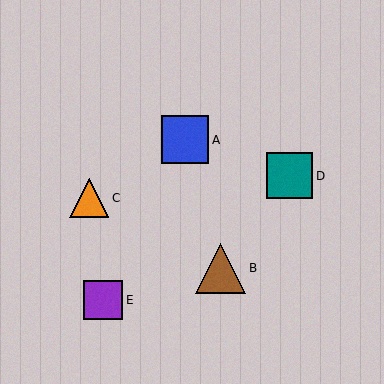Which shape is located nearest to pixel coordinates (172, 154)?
The blue square (labeled A) at (185, 140) is nearest to that location.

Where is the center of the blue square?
The center of the blue square is at (185, 140).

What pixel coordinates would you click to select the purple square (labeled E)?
Click at (103, 300) to select the purple square E.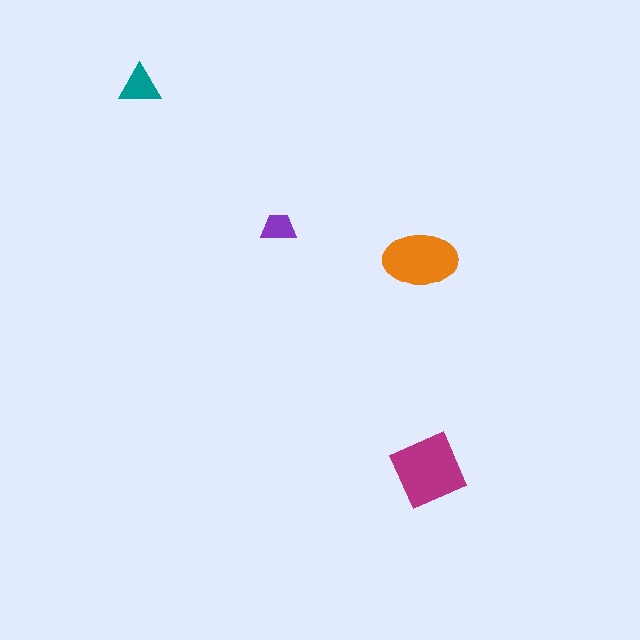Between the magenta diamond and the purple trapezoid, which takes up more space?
The magenta diamond.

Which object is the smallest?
The purple trapezoid.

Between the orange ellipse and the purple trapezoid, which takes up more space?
The orange ellipse.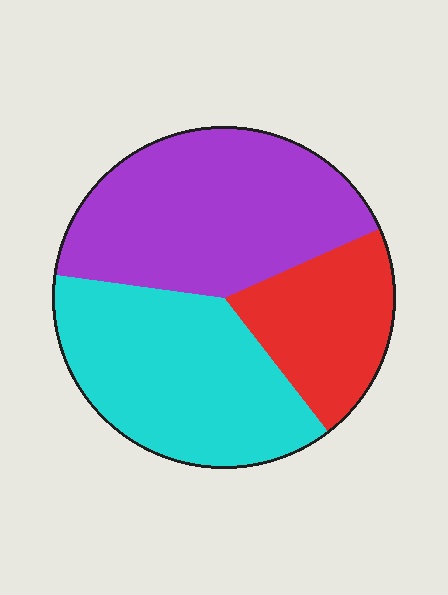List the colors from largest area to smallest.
From largest to smallest: purple, cyan, red.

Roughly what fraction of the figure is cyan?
Cyan covers 38% of the figure.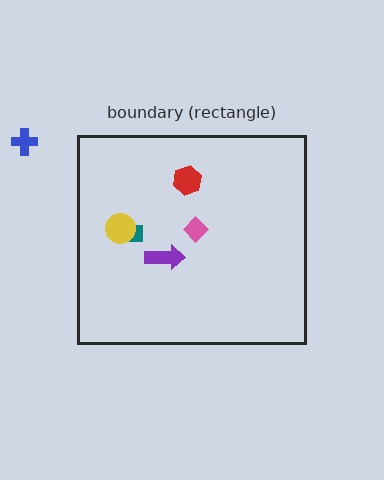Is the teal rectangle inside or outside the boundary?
Inside.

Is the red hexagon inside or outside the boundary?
Inside.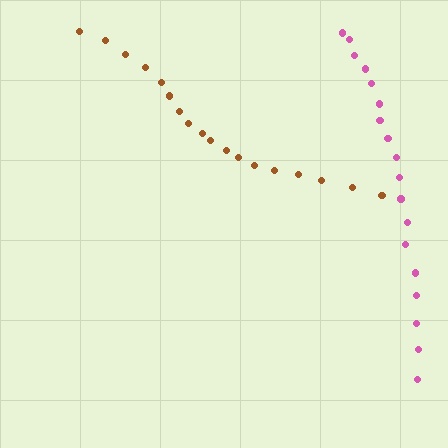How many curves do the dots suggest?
There are 2 distinct paths.